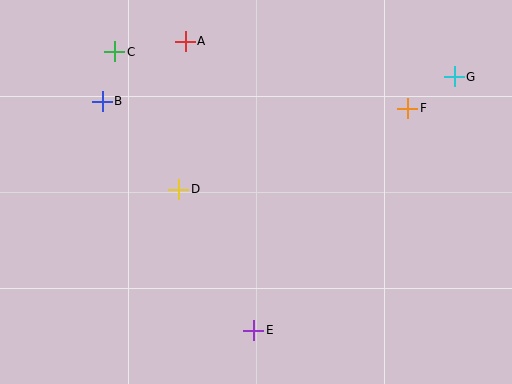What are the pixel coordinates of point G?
Point G is at (454, 77).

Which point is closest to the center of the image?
Point D at (179, 189) is closest to the center.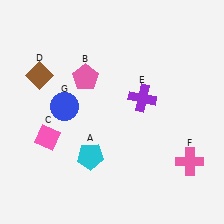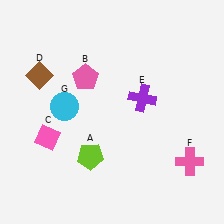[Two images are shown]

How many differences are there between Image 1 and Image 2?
There are 2 differences between the two images.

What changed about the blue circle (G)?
In Image 1, G is blue. In Image 2, it changed to cyan.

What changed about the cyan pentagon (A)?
In Image 1, A is cyan. In Image 2, it changed to lime.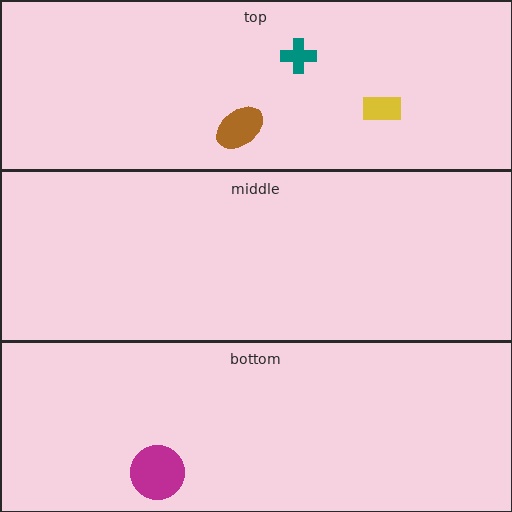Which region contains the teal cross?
The top region.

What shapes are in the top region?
The teal cross, the yellow rectangle, the brown ellipse.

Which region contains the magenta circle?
The bottom region.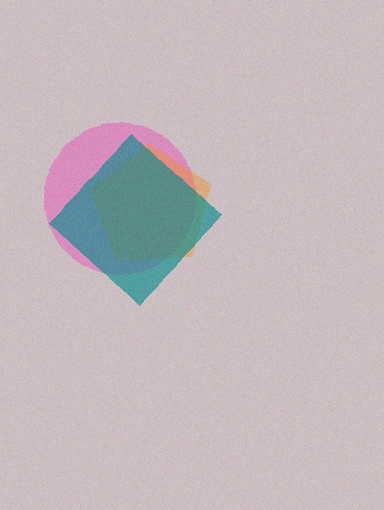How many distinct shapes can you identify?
There are 3 distinct shapes: a pink circle, an orange pentagon, a teal diamond.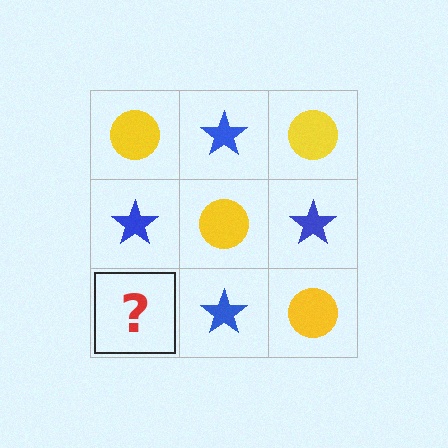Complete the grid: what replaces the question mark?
The question mark should be replaced with a yellow circle.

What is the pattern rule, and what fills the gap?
The rule is that it alternates yellow circle and blue star in a checkerboard pattern. The gap should be filled with a yellow circle.